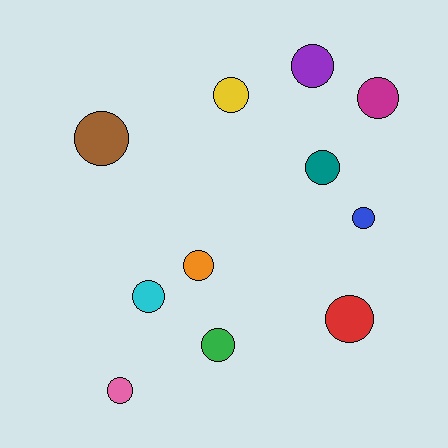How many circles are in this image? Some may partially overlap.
There are 11 circles.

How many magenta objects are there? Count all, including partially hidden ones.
There is 1 magenta object.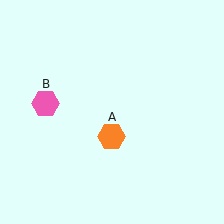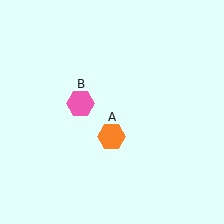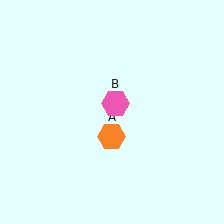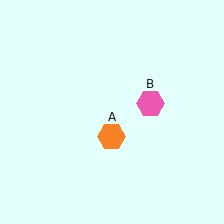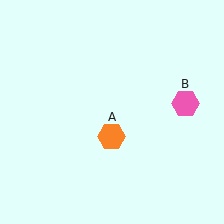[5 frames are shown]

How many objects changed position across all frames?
1 object changed position: pink hexagon (object B).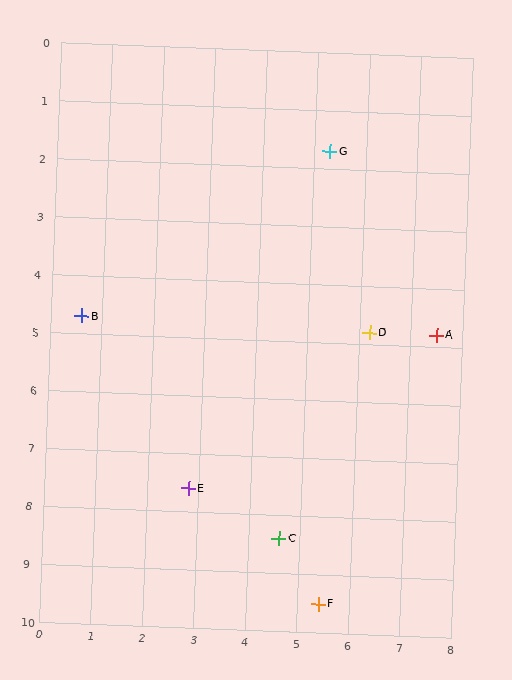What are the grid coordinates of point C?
Point C is at approximately (4.6, 8.4).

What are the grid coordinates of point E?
Point E is at approximately (2.8, 7.6).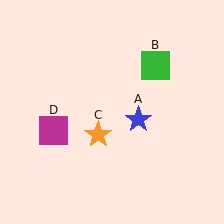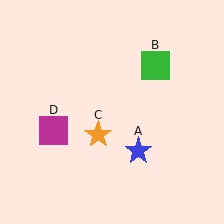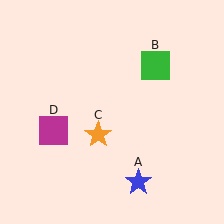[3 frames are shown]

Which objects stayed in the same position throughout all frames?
Green square (object B) and orange star (object C) and magenta square (object D) remained stationary.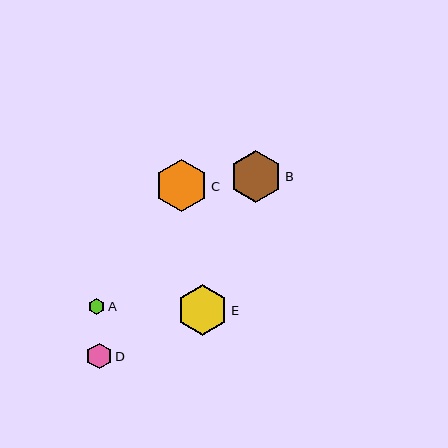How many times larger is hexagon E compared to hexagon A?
Hexagon E is approximately 3.2 times the size of hexagon A.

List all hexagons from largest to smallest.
From largest to smallest: C, B, E, D, A.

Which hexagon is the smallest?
Hexagon A is the smallest with a size of approximately 16 pixels.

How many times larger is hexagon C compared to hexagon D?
Hexagon C is approximately 2.1 times the size of hexagon D.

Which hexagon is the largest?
Hexagon C is the largest with a size of approximately 52 pixels.